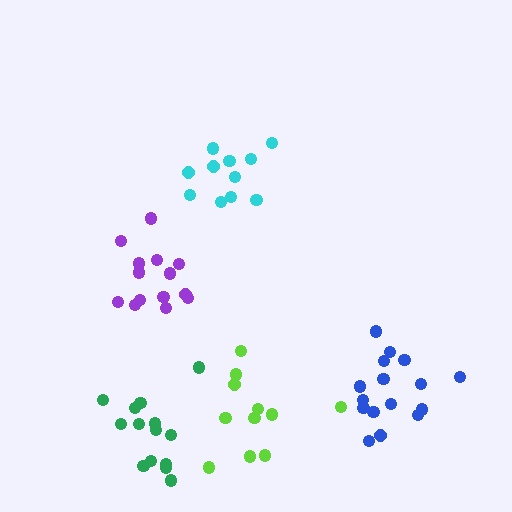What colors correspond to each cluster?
The clusters are colored: purple, cyan, blue, lime, green.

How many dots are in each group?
Group 1: 14 dots, Group 2: 11 dots, Group 3: 16 dots, Group 4: 11 dots, Group 5: 14 dots (66 total).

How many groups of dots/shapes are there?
There are 5 groups.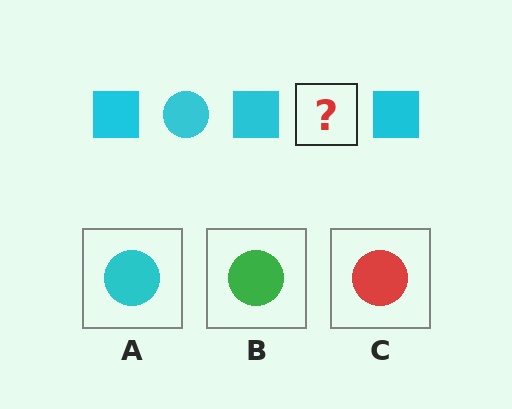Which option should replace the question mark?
Option A.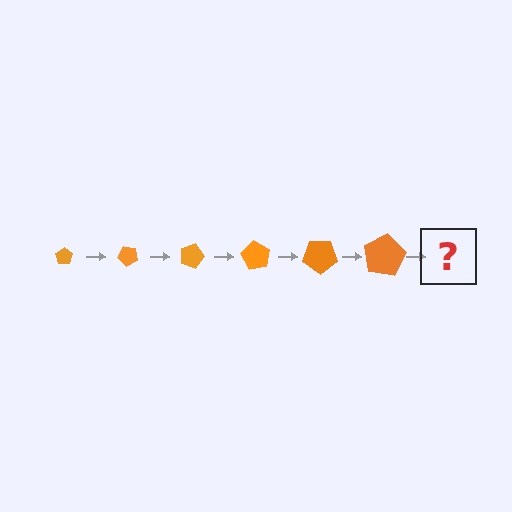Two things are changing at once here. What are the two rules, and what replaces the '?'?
The two rules are that the pentagon grows larger each step and it rotates 45 degrees each step. The '?' should be a pentagon, larger than the previous one and rotated 270 degrees from the start.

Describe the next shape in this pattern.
It should be a pentagon, larger than the previous one and rotated 270 degrees from the start.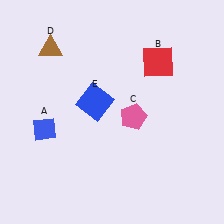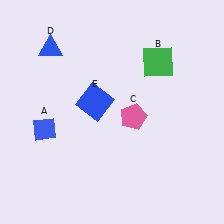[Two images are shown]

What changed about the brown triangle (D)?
In Image 1, D is brown. In Image 2, it changed to blue.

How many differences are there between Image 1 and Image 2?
There are 2 differences between the two images.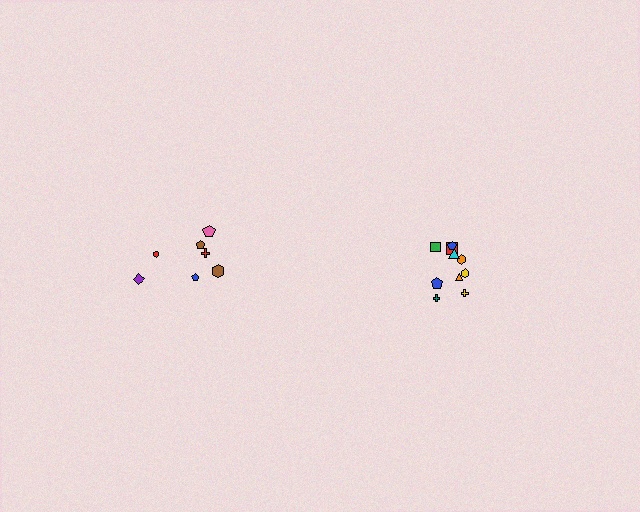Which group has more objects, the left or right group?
The right group.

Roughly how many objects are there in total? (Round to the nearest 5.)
Roughly 15 objects in total.